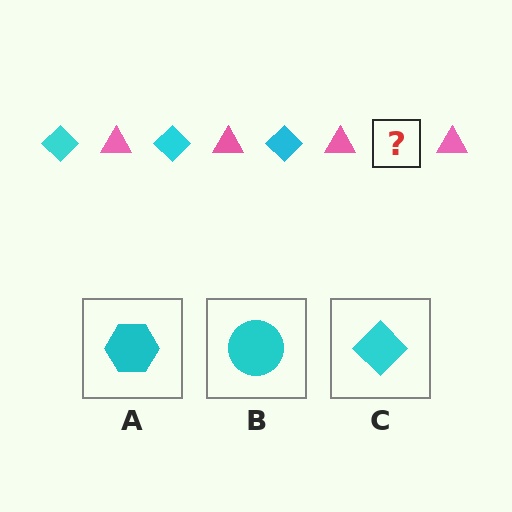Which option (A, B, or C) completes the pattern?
C.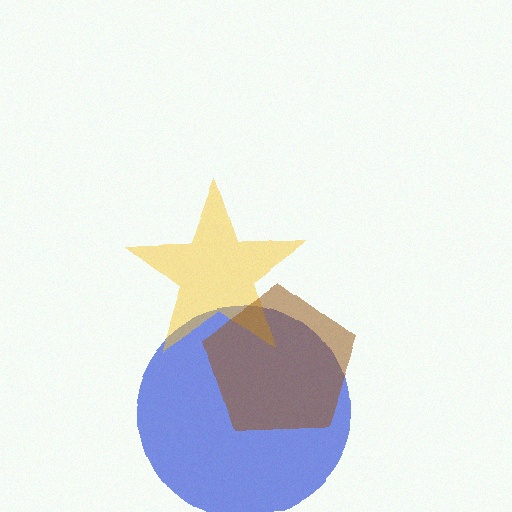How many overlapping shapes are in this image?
There are 3 overlapping shapes in the image.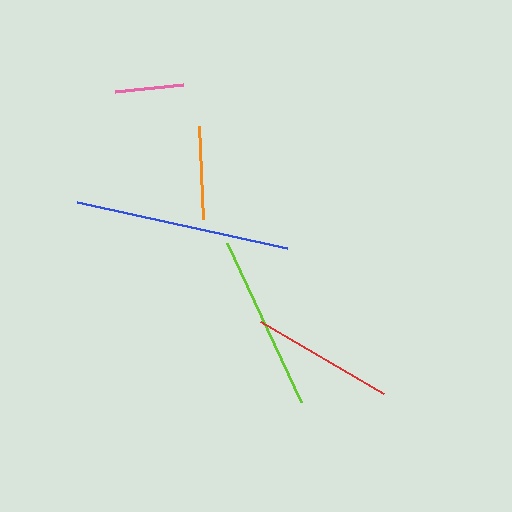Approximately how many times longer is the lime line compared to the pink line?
The lime line is approximately 2.6 times the length of the pink line.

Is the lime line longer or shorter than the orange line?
The lime line is longer than the orange line.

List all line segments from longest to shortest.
From longest to shortest: blue, lime, red, orange, pink.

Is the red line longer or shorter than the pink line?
The red line is longer than the pink line.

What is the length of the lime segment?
The lime segment is approximately 175 pixels long.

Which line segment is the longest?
The blue line is the longest at approximately 215 pixels.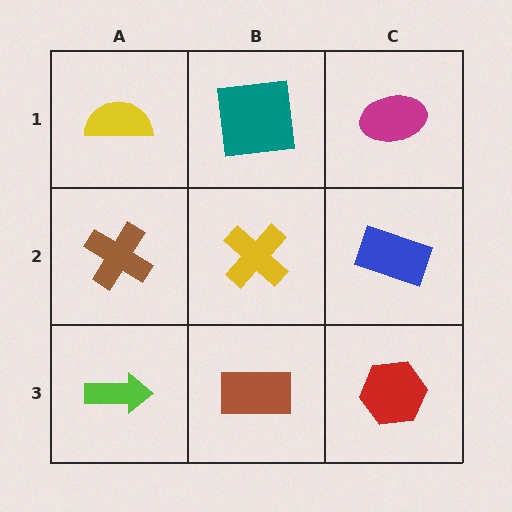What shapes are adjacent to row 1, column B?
A yellow cross (row 2, column B), a yellow semicircle (row 1, column A), a magenta ellipse (row 1, column C).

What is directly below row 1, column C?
A blue rectangle.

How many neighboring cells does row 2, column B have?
4.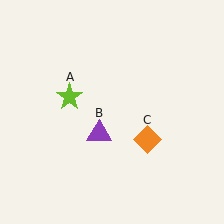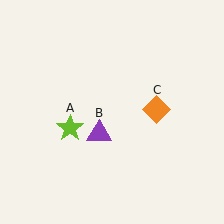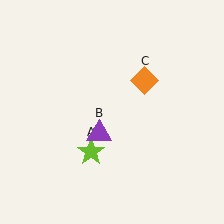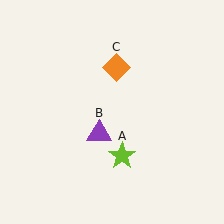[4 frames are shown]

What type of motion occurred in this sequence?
The lime star (object A), orange diamond (object C) rotated counterclockwise around the center of the scene.